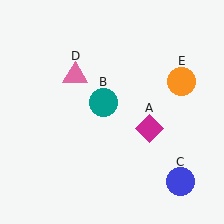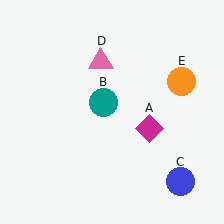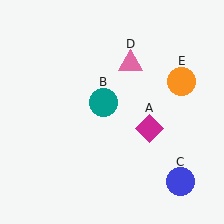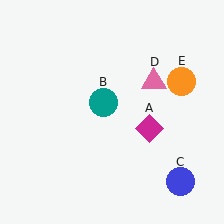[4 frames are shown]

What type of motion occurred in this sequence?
The pink triangle (object D) rotated clockwise around the center of the scene.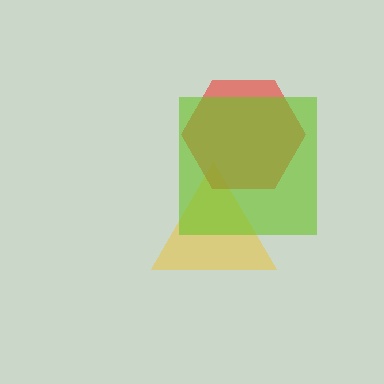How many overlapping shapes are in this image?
There are 3 overlapping shapes in the image.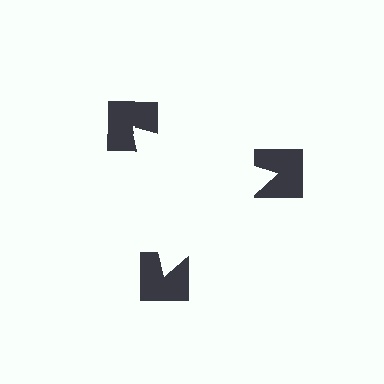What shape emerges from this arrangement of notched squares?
An illusory triangle — its edges are inferred from the aligned wedge cuts in the notched squares, not physically drawn.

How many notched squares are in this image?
There are 3 — one at each vertex of the illusory triangle.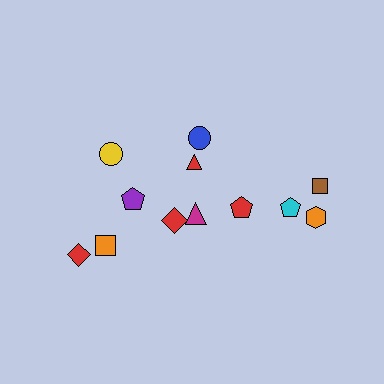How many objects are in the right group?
There are 5 objects.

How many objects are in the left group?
There are 7 objects.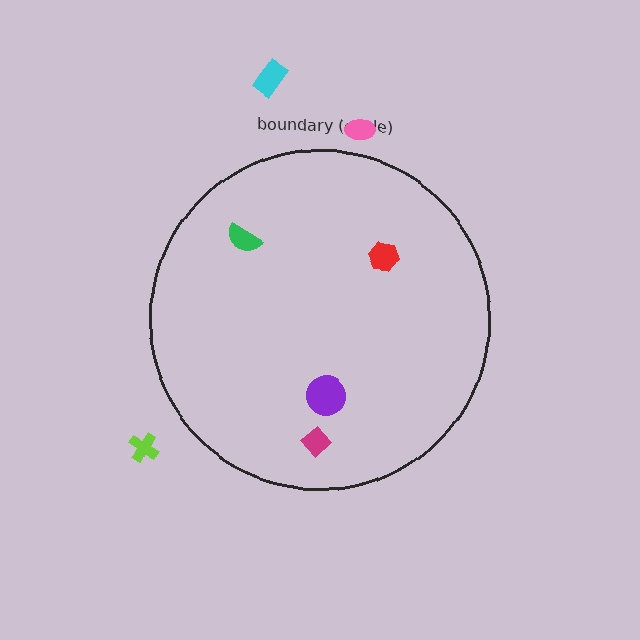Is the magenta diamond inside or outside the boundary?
Inside.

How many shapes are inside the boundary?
4 inside, 3 outside.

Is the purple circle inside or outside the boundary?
Inside.